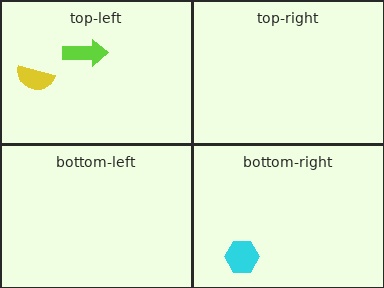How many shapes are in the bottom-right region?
1.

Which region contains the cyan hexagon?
The bottom-right region.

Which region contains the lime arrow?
The top-left region.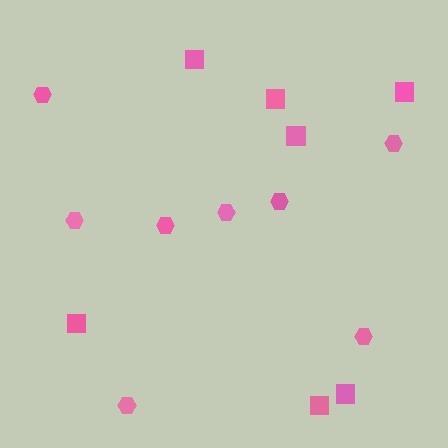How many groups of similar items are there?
There are 2 groups: one group of hexagons (8) and one group of squares (7).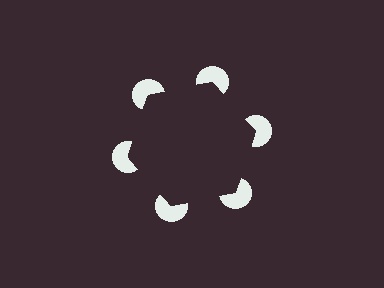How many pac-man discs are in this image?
There are 6 — one at each vertex of the illusory hexagon.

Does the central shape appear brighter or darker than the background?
It typically appears slightly darker than the background, even though no actual brightness change is drawn.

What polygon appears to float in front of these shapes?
An illusory hexagon — its edges are inferred from the aligned wedge cuts in the pac-man discs, not physically drawn.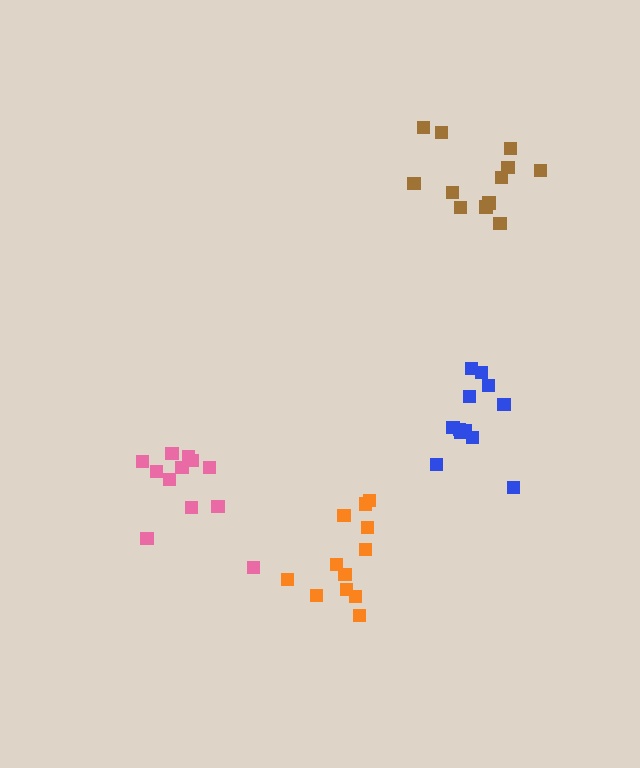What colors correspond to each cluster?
The clusters are colored: orange, blue, brown, pink.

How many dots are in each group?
Group 1: 12 dots, Group 2: 12 dots, Group 3: 12 dots, Group 4: 12 dots (48 total).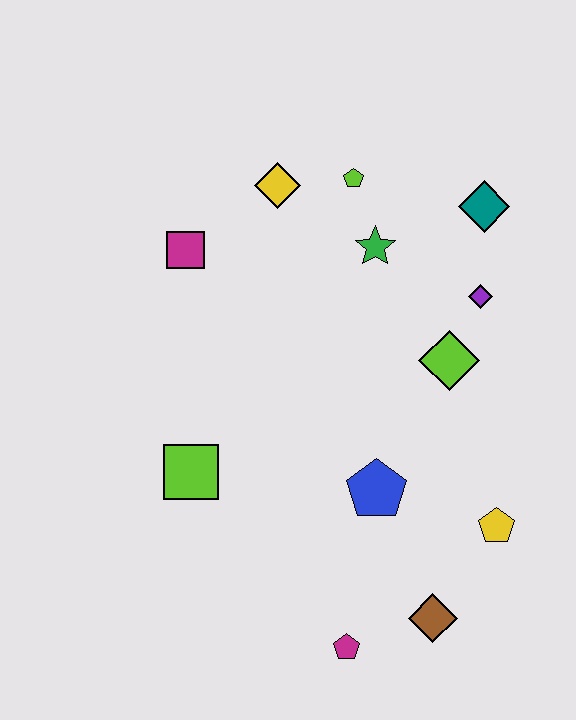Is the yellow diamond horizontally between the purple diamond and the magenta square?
Yes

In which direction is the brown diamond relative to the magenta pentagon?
The brown diamond is to the right of the magenta pentagon.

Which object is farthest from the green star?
The magenta pentagon is farthest from the green star.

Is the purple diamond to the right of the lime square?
Yes